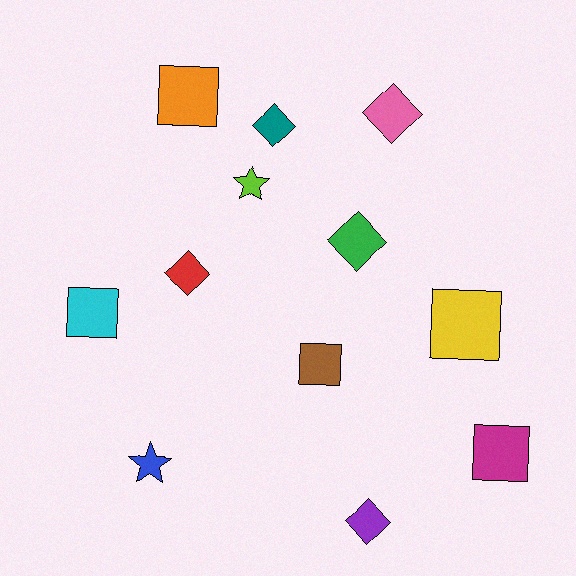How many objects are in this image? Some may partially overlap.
There are 12 objects.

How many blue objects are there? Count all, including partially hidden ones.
There is 1 blue object.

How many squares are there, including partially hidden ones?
There are 5 squares.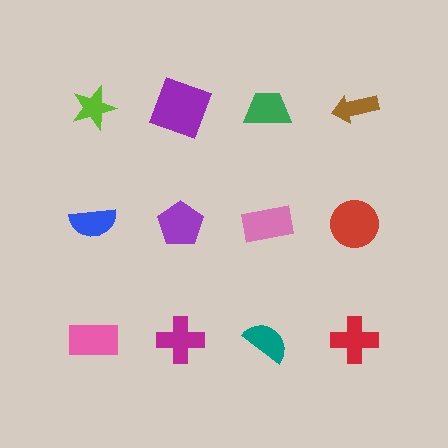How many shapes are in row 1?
4 shapes.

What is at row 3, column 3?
A teal semicircle.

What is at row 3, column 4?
A red cross.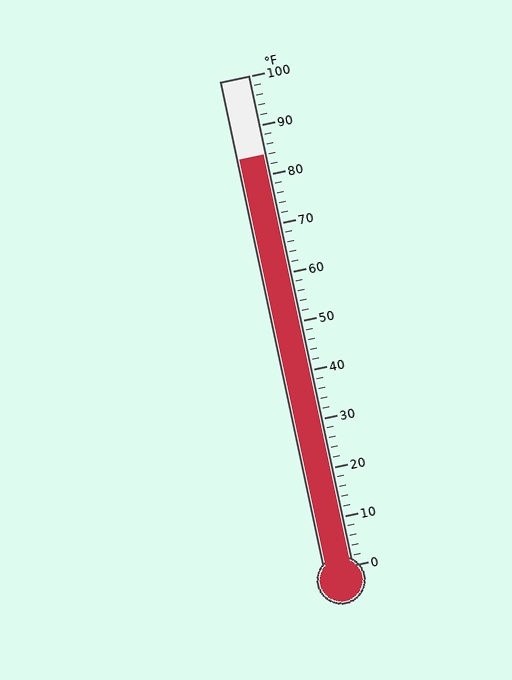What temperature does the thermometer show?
The thermometer shows approximately 84°F.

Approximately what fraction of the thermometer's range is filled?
The thermometer is filled to approximately 85% of its range.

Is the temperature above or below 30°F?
The temperature is above 30°F.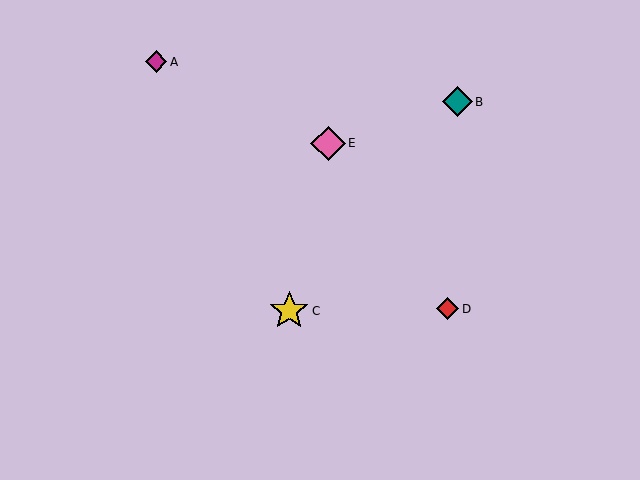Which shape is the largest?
The yellow star (labeled C) is the largest.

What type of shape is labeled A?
Shape A is a magenta diamond.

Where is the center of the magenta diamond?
The center of the magenta diamond is at (156, 62).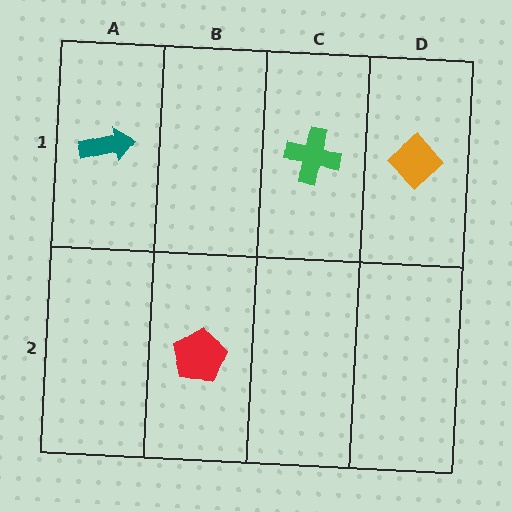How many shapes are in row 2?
1 shape.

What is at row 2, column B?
A red pentagon.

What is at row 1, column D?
An orange diamond.